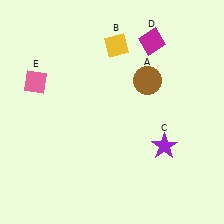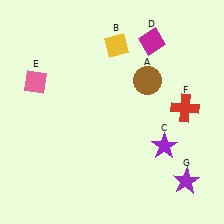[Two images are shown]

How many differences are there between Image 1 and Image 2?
There are 2 differences between the two images.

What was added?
A red cross (F), a purple star (G) were added in Image 2.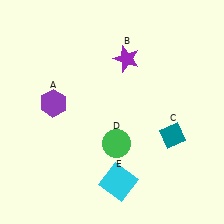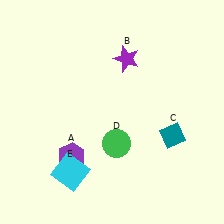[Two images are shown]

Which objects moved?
The objects that moved are: the purple hexagon (A), the cyan square (E).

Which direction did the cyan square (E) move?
The cyan square (E) moved left.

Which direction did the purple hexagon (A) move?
The purple hexagon (A) moved down.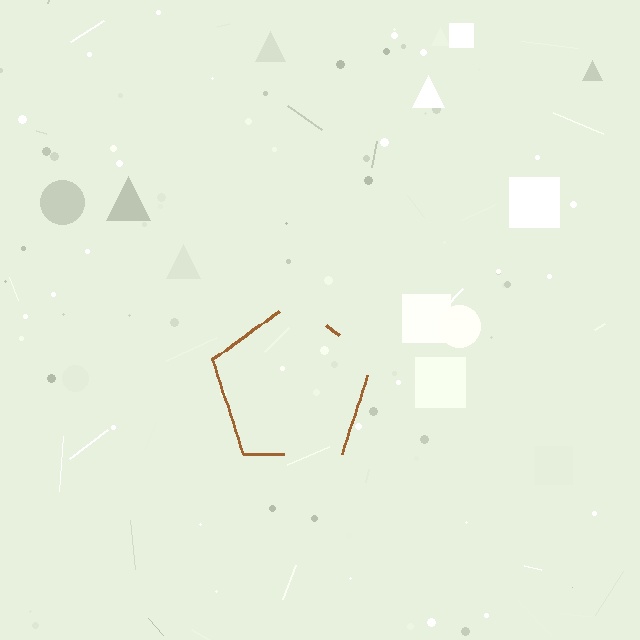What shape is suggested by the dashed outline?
The dashed outline suggests a pentagon.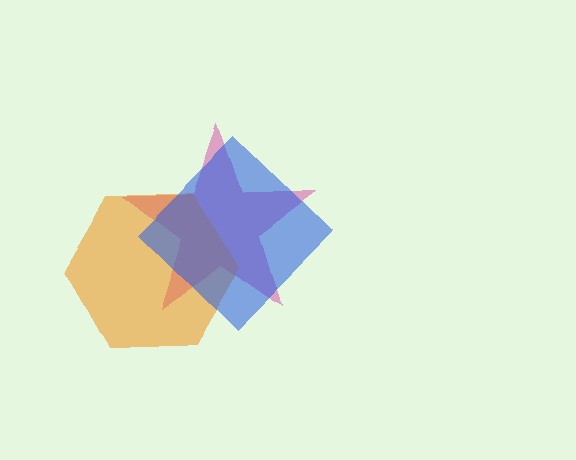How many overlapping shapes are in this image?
There are 3 overlapping shapes in the image.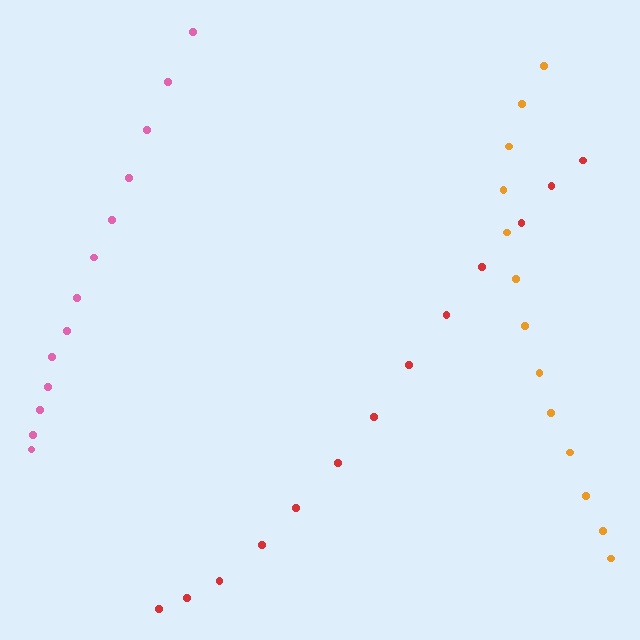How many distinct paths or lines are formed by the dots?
There are 3 distinct paths.